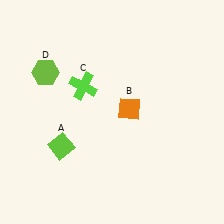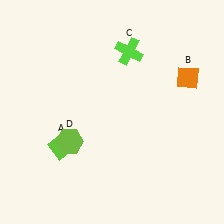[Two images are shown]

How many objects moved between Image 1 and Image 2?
3 objects moved between the two images.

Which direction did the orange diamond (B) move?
The orange diamond (B) moved right.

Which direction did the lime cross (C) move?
The lime cross (C) moved right.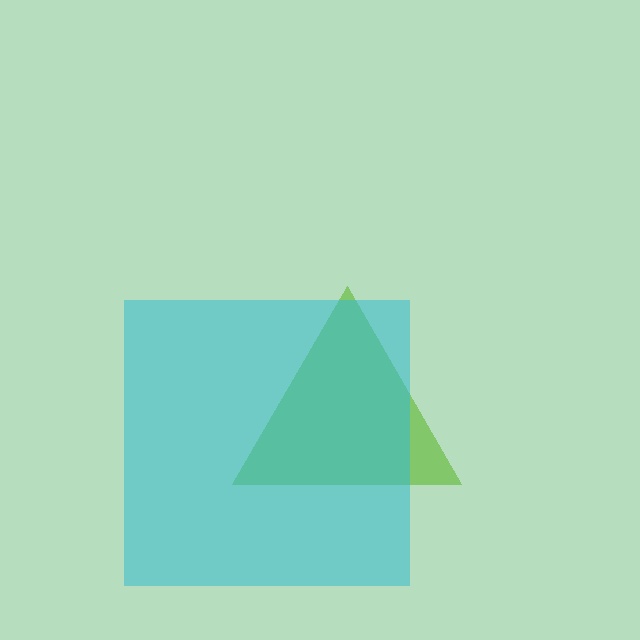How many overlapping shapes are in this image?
There are 2 overlapping shapes in the image.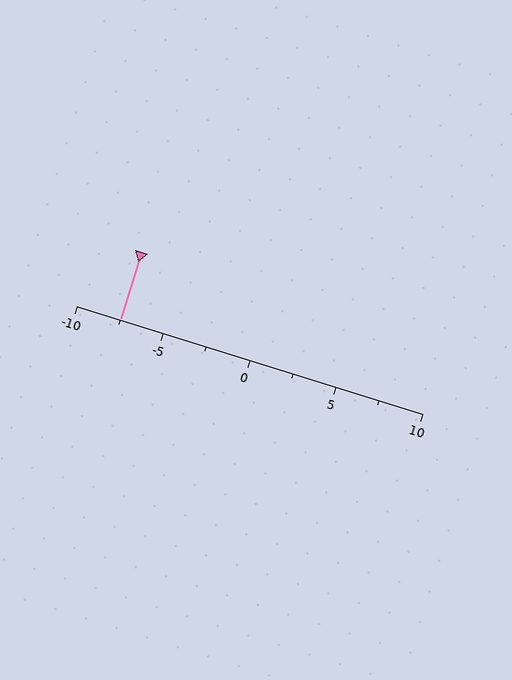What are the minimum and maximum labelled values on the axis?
The axis runs from -10 to 10.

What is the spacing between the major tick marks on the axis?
The major ticks are spaced 5 apart.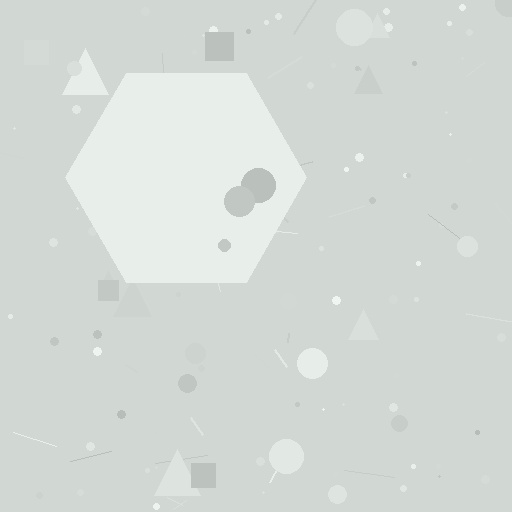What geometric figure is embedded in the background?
A hexagon is embedded in the background.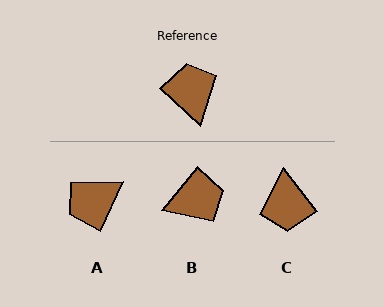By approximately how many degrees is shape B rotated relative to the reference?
Approximately 86 degrees clockwise.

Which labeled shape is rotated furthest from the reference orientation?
C, about 170 degrees away.